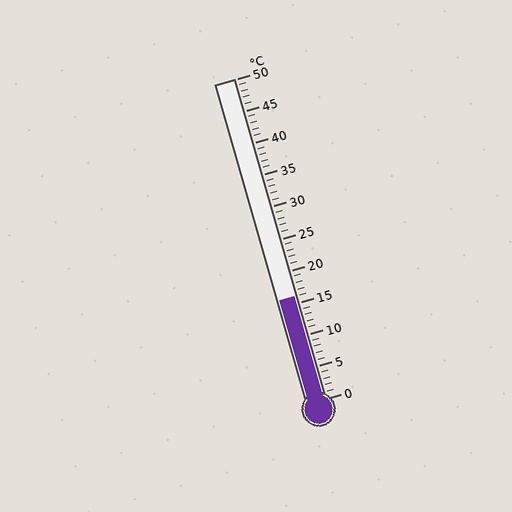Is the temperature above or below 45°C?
The temperature is below 45°C.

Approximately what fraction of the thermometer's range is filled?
The thermometer is filled to approximately 30% of its range.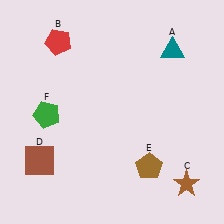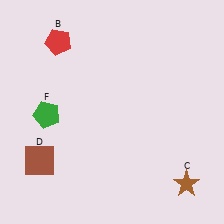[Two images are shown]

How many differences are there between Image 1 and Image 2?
There are 2 differences between the two images.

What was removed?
The teal triangle (A), the brown pentagon (E) were removed in Image 2.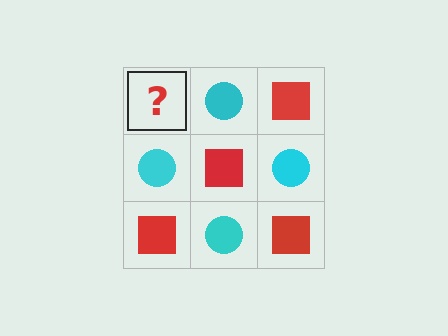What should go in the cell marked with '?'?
The missing cell should contain a red square.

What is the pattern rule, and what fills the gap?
The rule is that it alternates red square and cyan circle in a checkerboard pattern. The gap should be filled with a red square.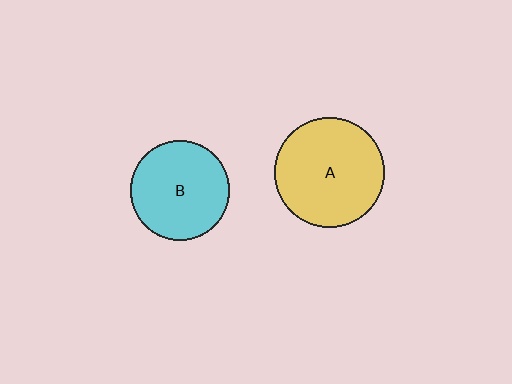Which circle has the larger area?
Circle A (yellow).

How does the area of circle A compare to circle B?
Approximately 1.2 times.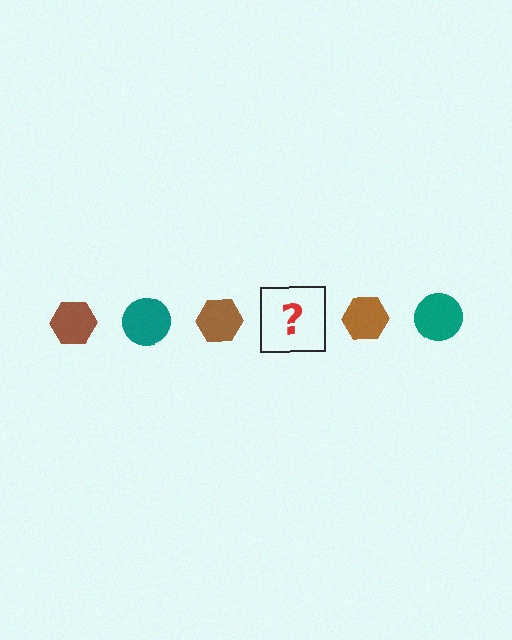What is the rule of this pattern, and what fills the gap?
The rule is that the pattern alternates between brown hexagon and teal circle. The gap should be filled with a teal circle.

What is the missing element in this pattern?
The missing element is a teal circle.